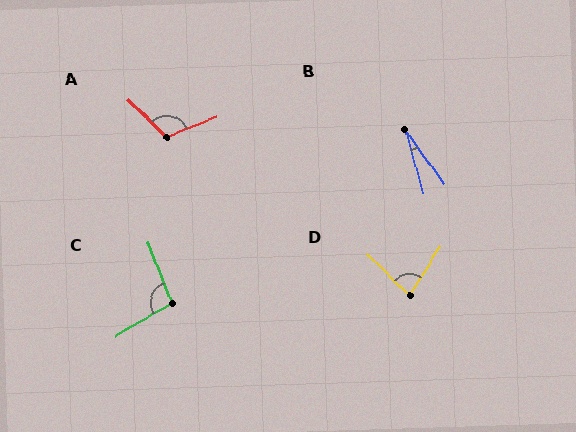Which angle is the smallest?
B, at approximately 20 degrees.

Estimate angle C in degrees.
Approximately 100 degrees.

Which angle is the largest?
A, at approximately 113 degrees.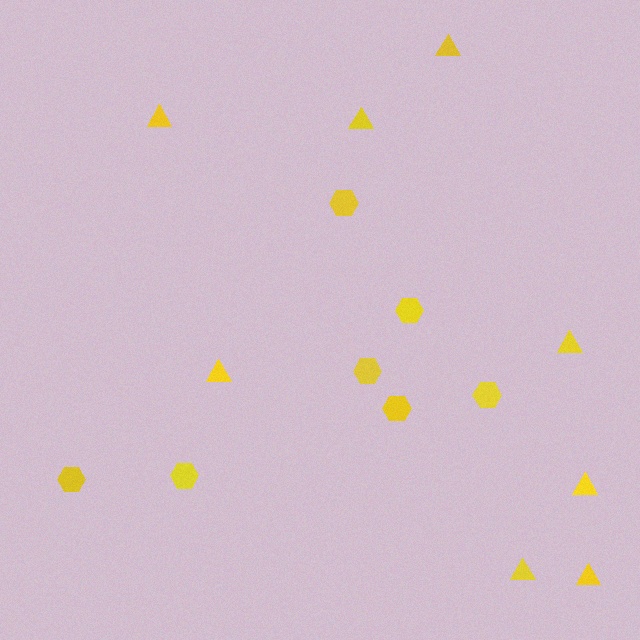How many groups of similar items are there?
There are 2 groups: one group of hexagons (7) and one group of triangles (8).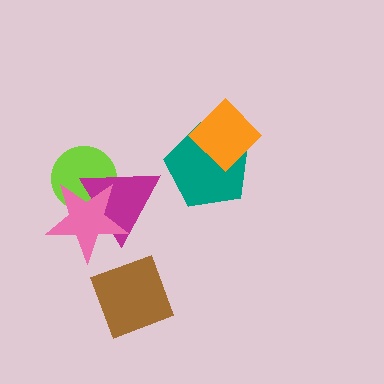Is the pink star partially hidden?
No, no other shape covers it.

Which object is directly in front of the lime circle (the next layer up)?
The magenta triangle is directly in front of the lime circle.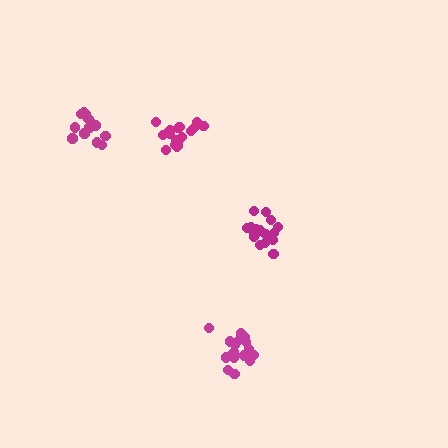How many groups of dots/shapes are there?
There are 4 groups.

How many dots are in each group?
Group 1: 18 dots, Group 2: 20 dots, Group 3: 19 dots, Group 4: 14 dots (71 total).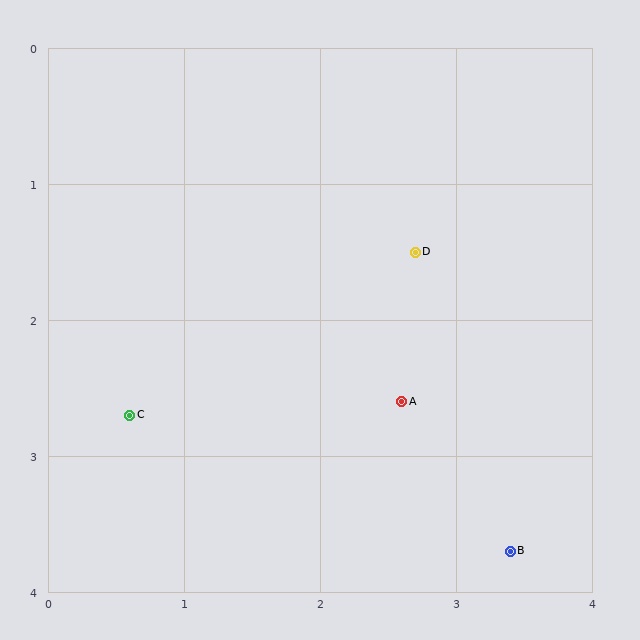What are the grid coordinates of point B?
Point B is at approximately (3.4, 3.7).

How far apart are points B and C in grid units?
Points B and C are about 3.0 grid units apart.